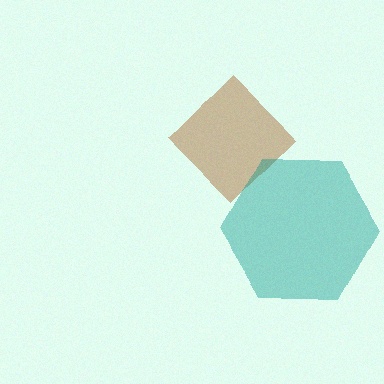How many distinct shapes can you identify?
There are 2 distinct shapes: a brown diamond, a teal hexagon.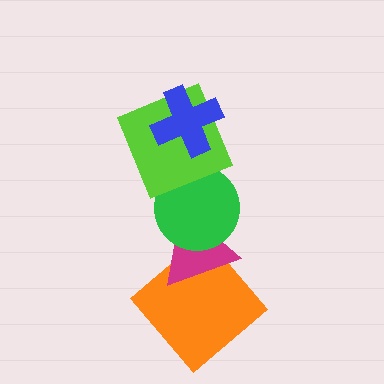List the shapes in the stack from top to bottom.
From top to bottom: the blue cross, the lime square, the green circle, the magenta triangle, the orange diamond.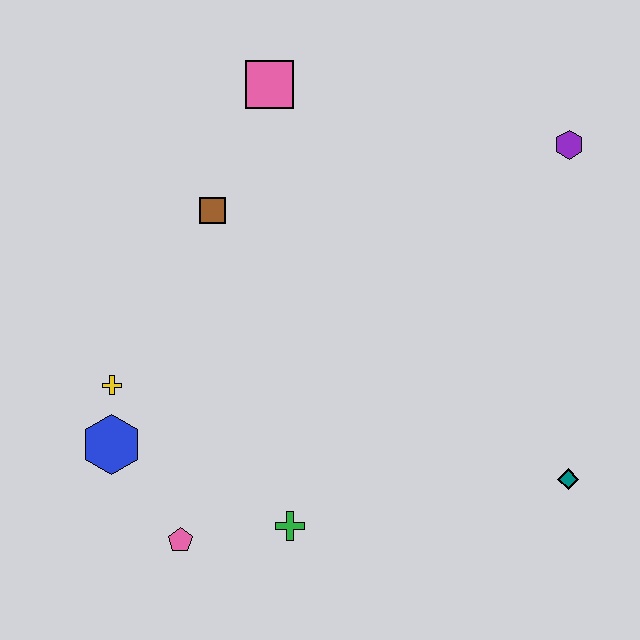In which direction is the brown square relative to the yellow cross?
The brown square is above the yellow cross.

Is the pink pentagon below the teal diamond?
Yes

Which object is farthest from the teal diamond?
The pink square is farthest from the teal diamond.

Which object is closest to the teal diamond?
The green cross is closest to the teal diamond.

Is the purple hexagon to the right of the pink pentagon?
Yes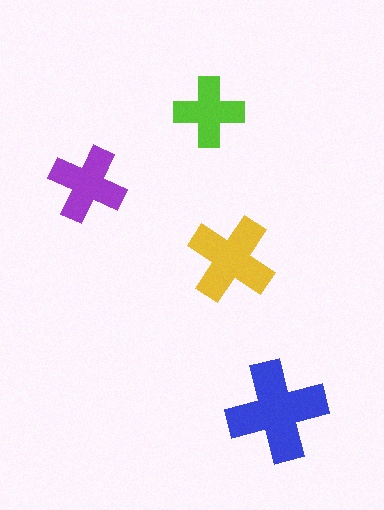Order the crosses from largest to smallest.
the blue one, the yellow one, the purple one, the lime one.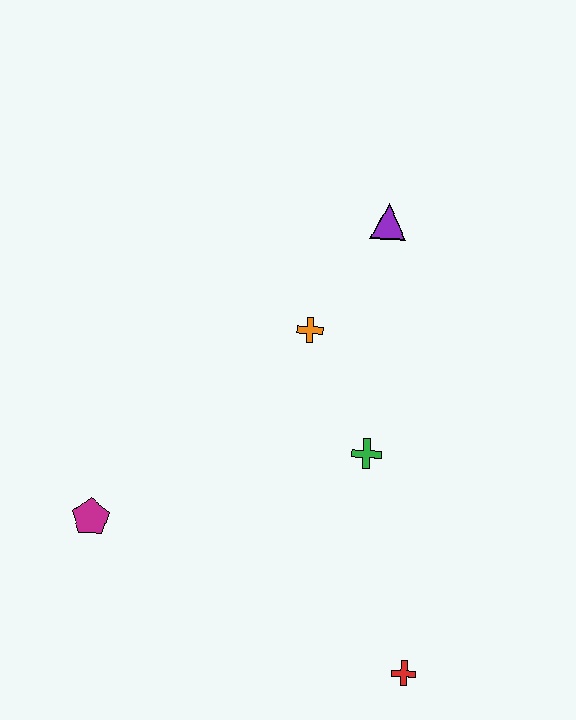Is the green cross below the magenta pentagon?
No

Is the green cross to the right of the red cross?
No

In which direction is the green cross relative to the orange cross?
The green cross is below the orange cross.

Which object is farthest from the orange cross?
The red cross is farthest from the orange cross.